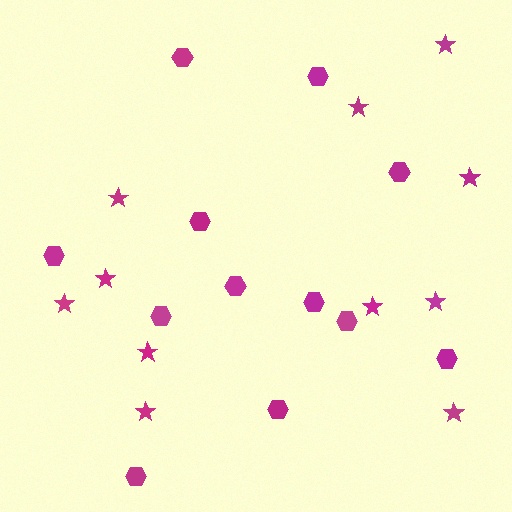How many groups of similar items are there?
There are 2 groups: one group of stars (11) and one group of hexagons (12).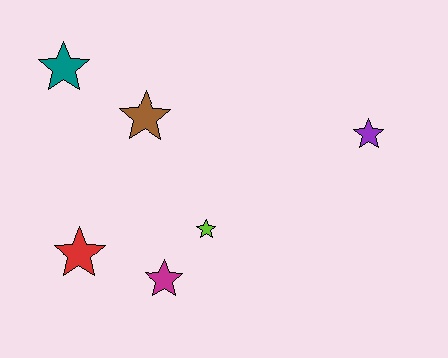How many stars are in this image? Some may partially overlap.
There are 6 stars.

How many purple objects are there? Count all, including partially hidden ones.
There is 1 purple object.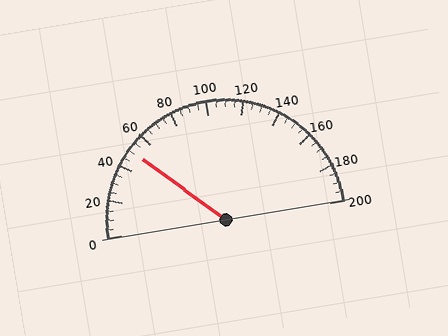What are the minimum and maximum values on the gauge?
The gauge ranges from 0 to 200.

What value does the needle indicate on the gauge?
The needle indicates approximately 50.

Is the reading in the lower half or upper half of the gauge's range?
The reading is in the lower half of the range (0 to 200).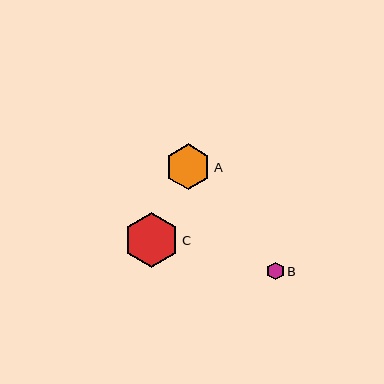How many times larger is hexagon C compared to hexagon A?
Hexagon C is approximately 1.2 times the size of hexagon A.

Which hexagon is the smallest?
Hexagon B is the smallest with a size of approximately 18 pixels.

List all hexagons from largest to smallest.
From largest to smallest: C, A, B.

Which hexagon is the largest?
Hexagon C is the largest with a size of approximately 55 pixels.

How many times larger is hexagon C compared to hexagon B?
Hexagon C is approximately 3.2 times the size of hexagon B.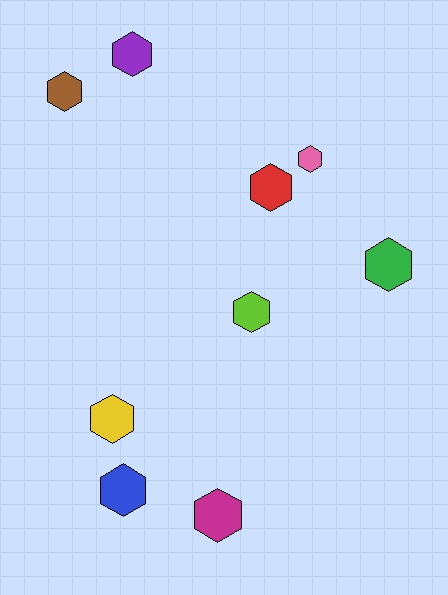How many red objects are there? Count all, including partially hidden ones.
There is 1 red object.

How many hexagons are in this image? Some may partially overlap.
There are 9 hexagons.